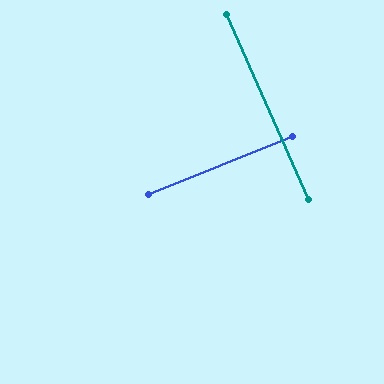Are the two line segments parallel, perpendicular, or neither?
Perpendicular — they meet at approximately 88°.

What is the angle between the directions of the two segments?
Approximately 88 degrees.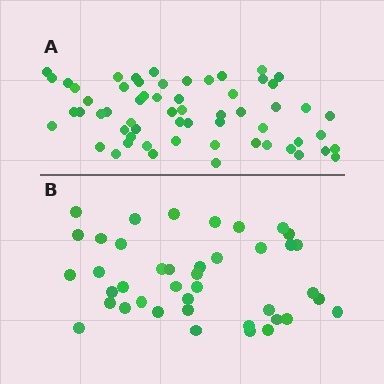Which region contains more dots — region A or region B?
Region A (the top region) has more dots.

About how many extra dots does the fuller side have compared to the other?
Region A has approximately 20 more dots than region B.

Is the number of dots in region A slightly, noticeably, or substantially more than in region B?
Region A has substantially more. The ratio is roughly 1.5 to 1.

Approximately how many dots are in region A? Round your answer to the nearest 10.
About 60 dots.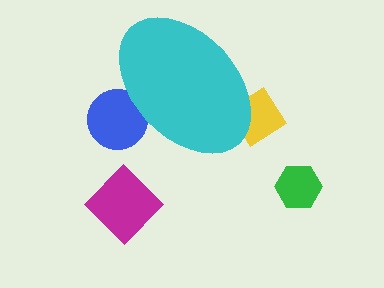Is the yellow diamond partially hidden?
Yes, the yellow diamond is partially hidden behind the cyan ellipse.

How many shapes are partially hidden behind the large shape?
2 shapes are partially hidden.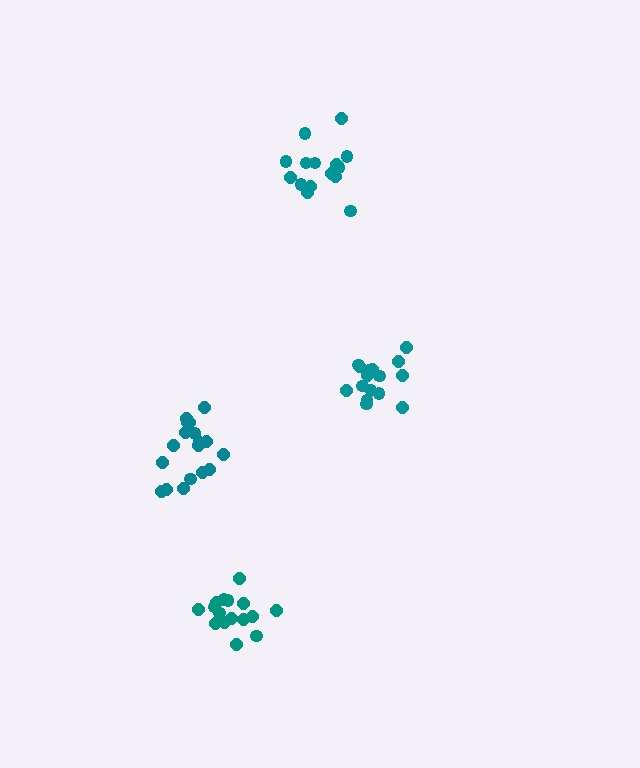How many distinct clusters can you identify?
There are 4 distinct clusters.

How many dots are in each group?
Group 1: 15 dots, Group 2: 18 dots, Group 3: 16 dots, Group 4: 16 dots (65 total).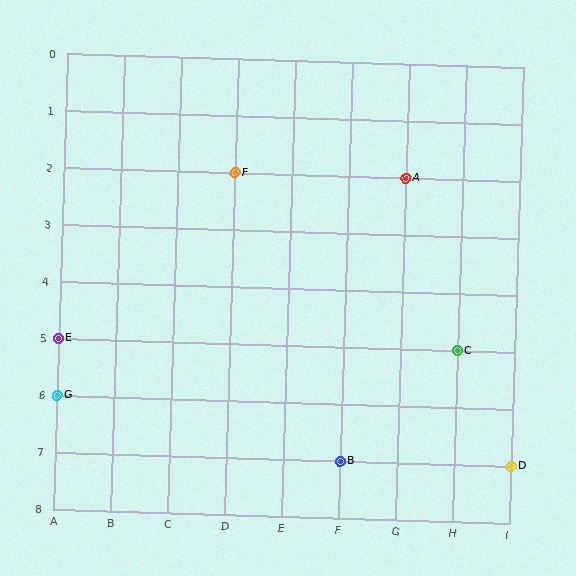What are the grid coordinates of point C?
Point C is at grid coordinates (H, 5).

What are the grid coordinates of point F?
Point F is at grid coordinates (D, 2).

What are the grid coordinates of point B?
Point B is at grid coordinates (F, 7).